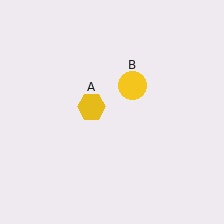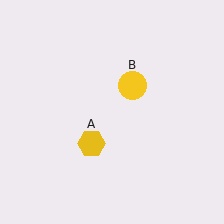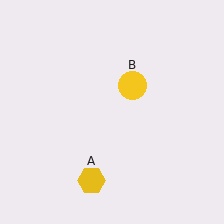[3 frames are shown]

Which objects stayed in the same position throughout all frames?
Yellow circle (object B) remained stationary.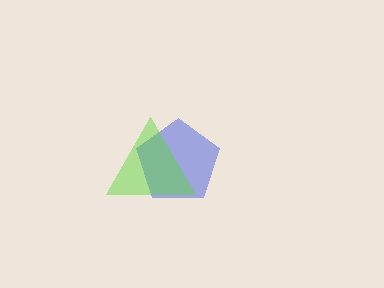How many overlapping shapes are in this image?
There are 2 overlapping shapes in the image.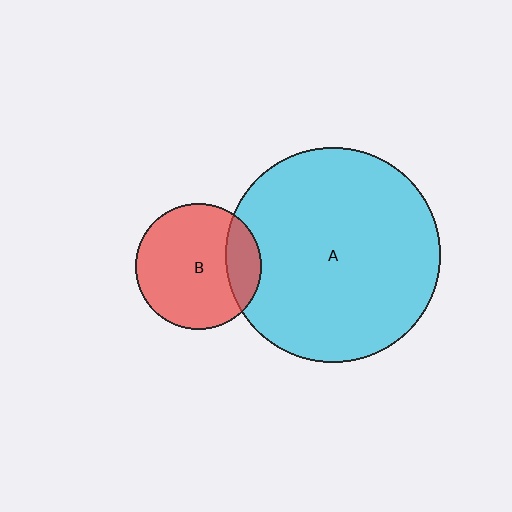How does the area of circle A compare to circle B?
Approximately 2.9 times.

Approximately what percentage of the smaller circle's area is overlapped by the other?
Approximately 20%.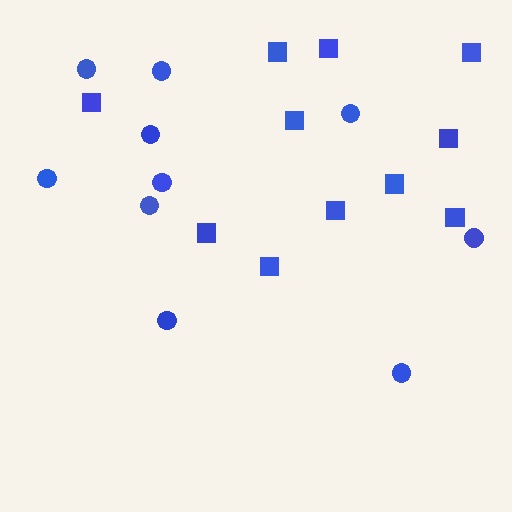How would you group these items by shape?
There are 2 groups: one group of squares (11) and one group of circles (10).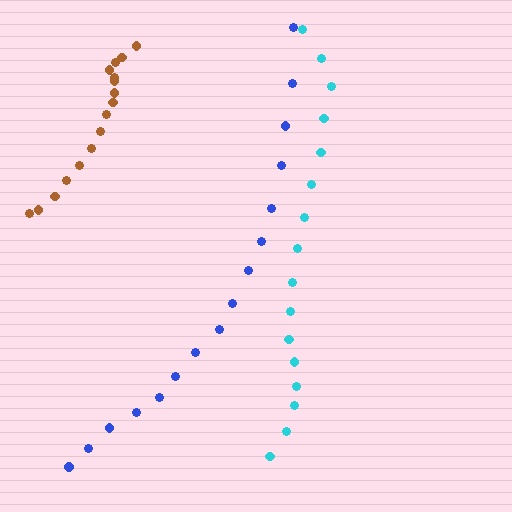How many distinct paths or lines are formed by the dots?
There are 3 distinct paths.